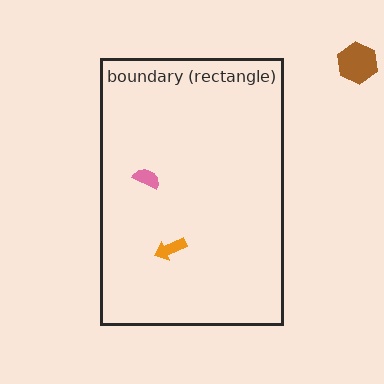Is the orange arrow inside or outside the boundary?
Inside.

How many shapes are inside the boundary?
2 inside, 1 outside.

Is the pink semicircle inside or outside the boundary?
Inside.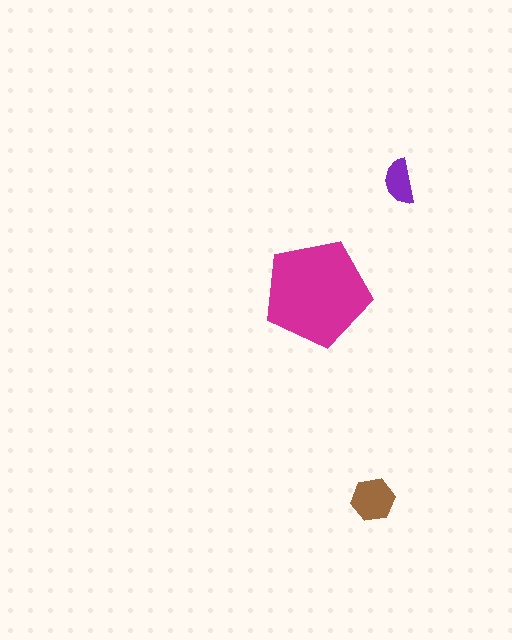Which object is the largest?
The magenta pentagon.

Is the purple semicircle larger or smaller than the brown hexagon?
Smaller.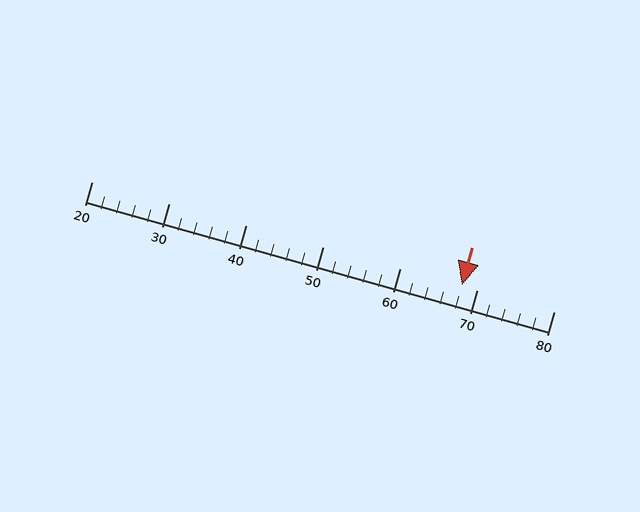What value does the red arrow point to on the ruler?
The red arrow points to approximately 68.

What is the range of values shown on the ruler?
The ruler shows values from 20 to 80.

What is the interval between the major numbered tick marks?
The major tick marks are spaced 10 units apart.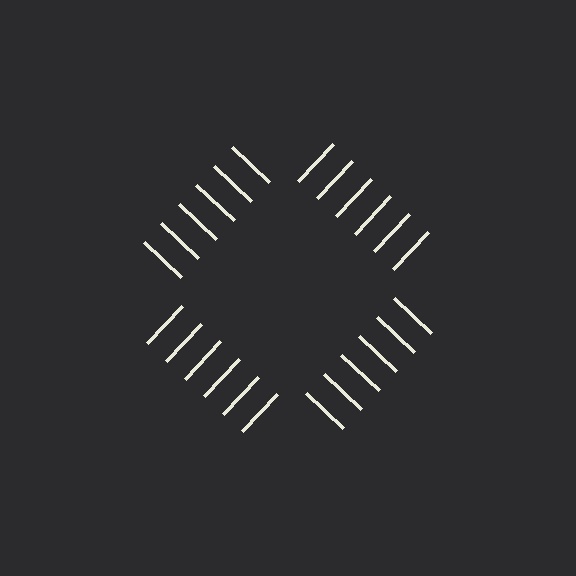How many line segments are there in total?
24 — 6 along each of the 4 edges.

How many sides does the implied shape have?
4 sides — the line-ends trace a square.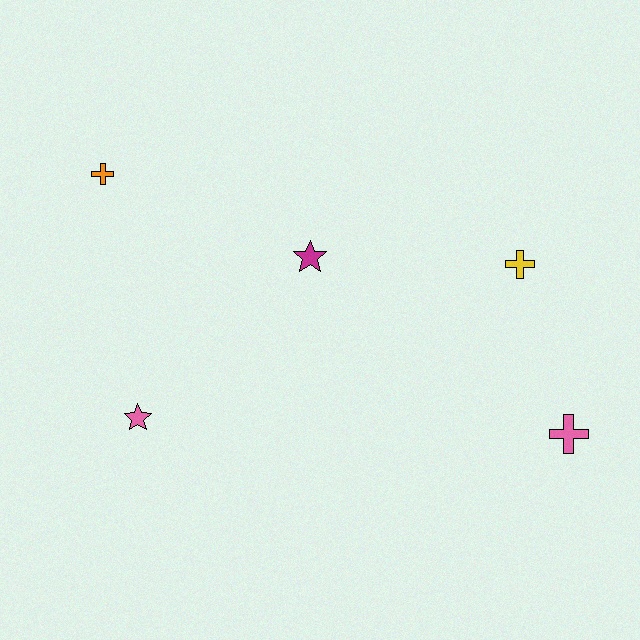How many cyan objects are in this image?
There are no cyan objects.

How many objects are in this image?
There are 5 objects.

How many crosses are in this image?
There are 3 crosses.